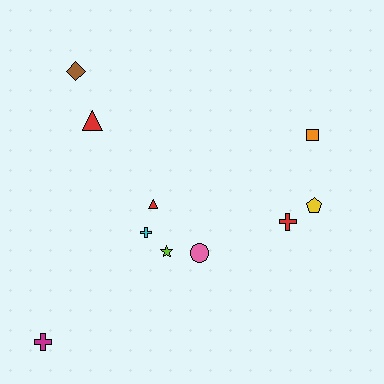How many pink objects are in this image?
There is 1 pink object.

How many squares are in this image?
There is 1 square.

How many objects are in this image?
There are 10 objects.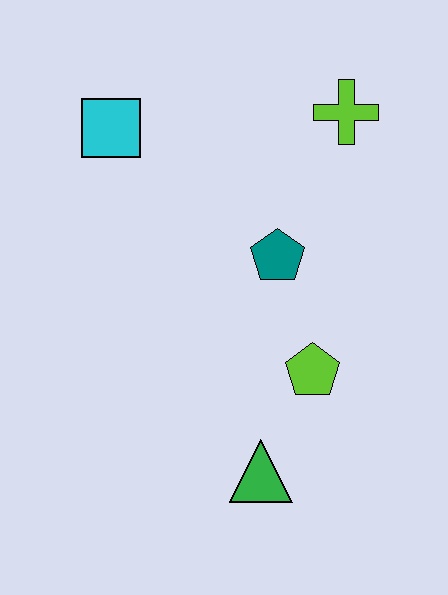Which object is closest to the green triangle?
The lime pentagon is closest to the green triangle.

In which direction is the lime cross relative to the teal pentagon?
The lime cross is above the teal pentagon.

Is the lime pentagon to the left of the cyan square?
No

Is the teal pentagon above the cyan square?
No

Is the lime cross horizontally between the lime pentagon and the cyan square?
No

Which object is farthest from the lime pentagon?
The cyan square is farthest from the lime pentagon.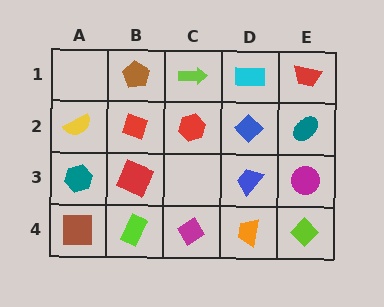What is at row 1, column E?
A red trapezoid.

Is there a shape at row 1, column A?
No, that cell is empty.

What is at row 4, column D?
An orange trapezoid.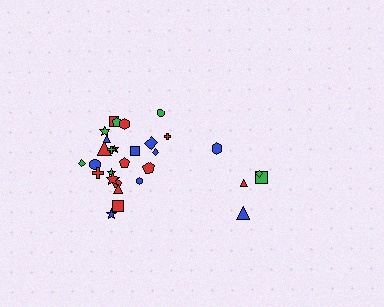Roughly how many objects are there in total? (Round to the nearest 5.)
Roughly 30 objects in total.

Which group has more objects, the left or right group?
The left group.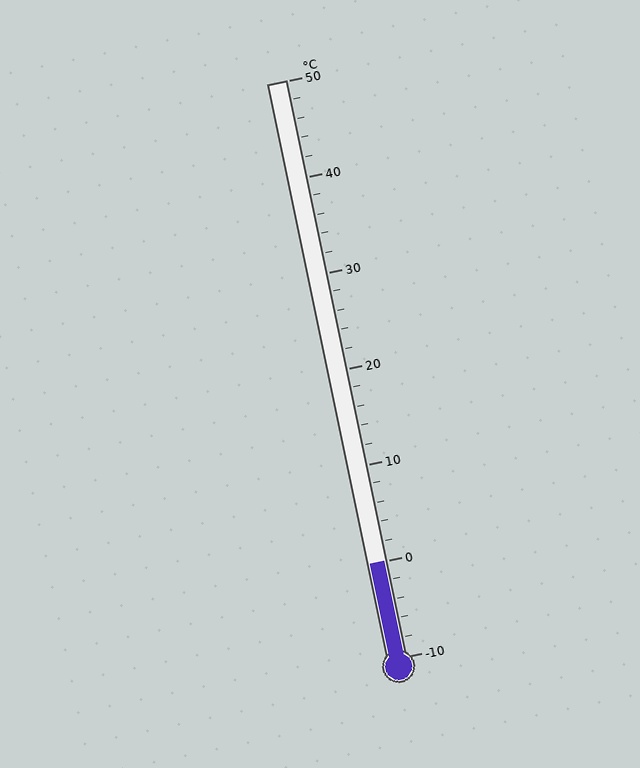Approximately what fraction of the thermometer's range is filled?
The thermometer is filled to approximately 15% of its range.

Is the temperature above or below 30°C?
The temperature is below 30°C.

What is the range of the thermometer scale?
The thermometer scale ranges from -10°C to 50°C.